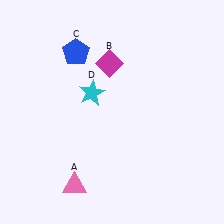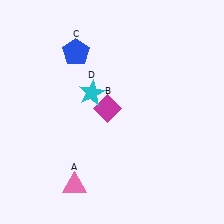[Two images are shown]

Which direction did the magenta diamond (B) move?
The magenta diamond (B) moved down.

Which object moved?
The magenta diamond (B) moved down.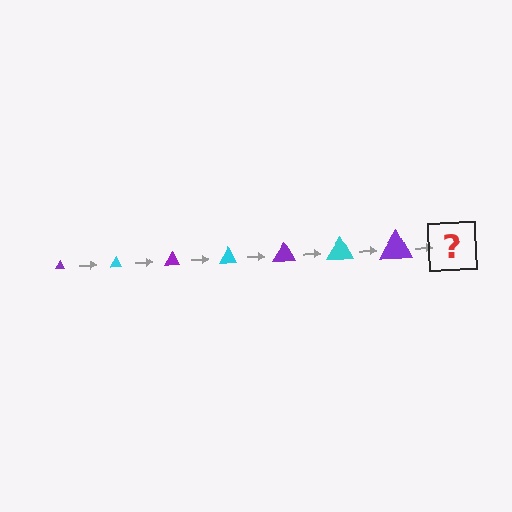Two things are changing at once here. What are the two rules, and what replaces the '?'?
The two rules are that the triangle grows larger each step and the color cycles through purple and cyan. The '?' should be a cyan triangle, larger than the previous one.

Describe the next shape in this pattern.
It should be a cyan triangle, larger than the previous one.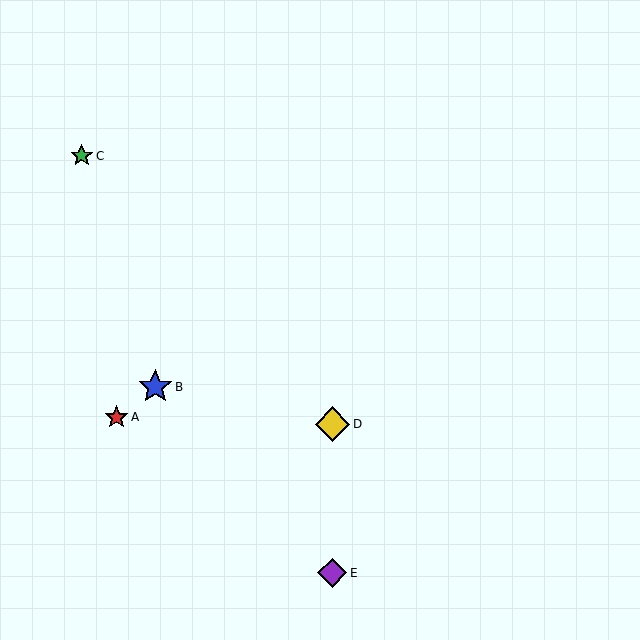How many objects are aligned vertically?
2 objects (D, E) are aligned vertically.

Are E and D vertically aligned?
Yes, both are at x≈332.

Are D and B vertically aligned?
No, D is at x≈332 and B is at x≈155.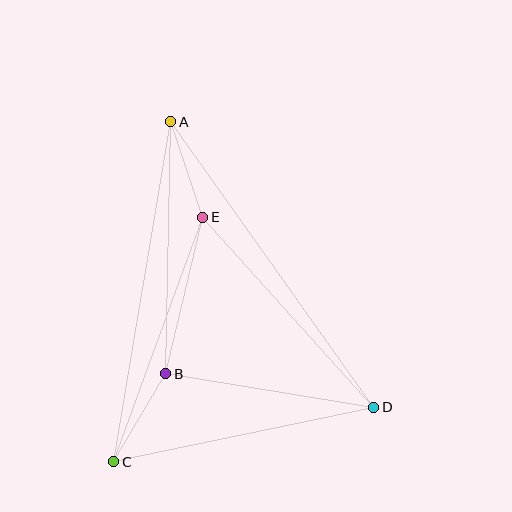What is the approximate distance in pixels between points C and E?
The distance between C and E is approximately 260 pixels.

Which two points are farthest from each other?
Points A and D are farthest from each other.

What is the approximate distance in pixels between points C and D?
The distance between C and D is approximately 266 pixels.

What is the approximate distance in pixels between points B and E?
The distance between B and E is approximately 161 pixels.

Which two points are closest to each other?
Points A and E are closest to each other.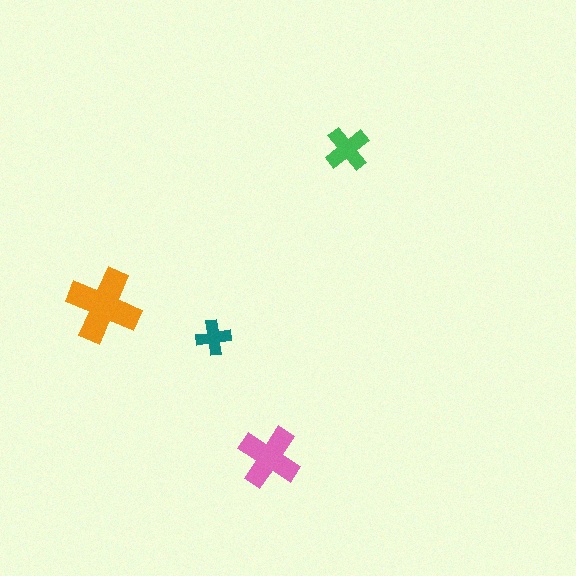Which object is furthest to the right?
The green cross is rightmost.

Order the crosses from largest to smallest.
the orange one, the pink one, the green one, the teal one.